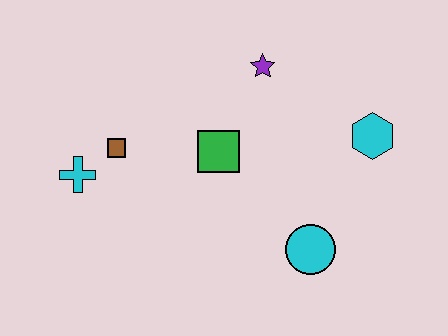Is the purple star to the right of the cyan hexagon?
No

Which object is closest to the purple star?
The green square is closest to the purple star.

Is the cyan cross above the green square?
No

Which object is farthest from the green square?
The cyan hexagon is farthest from the green square.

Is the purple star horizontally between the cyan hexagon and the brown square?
Yes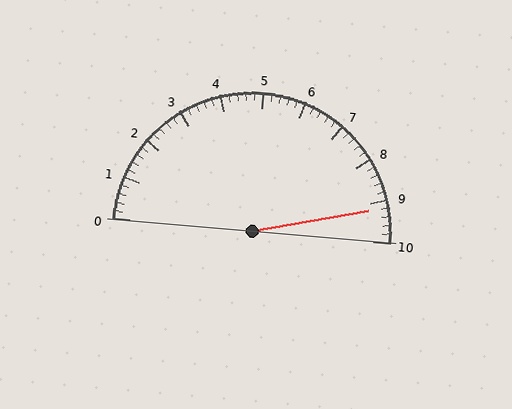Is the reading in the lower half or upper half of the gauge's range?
The reading is in the upper half of the range (0 to 10).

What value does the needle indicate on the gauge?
The needle indicates approximately 9.2.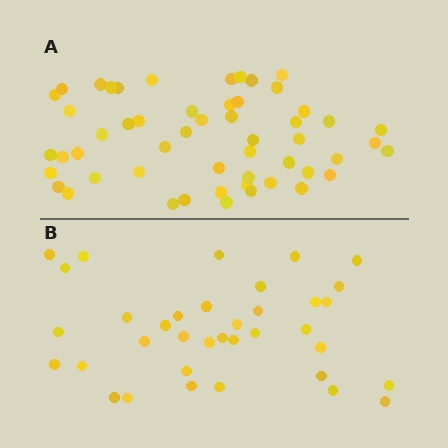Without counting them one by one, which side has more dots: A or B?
Region A (the top region) has more dots.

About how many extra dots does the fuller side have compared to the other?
Region A has approximately 15 more dots than region B.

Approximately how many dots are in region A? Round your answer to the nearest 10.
About 50 dots. (The exact count is 53, which rounds to 50.)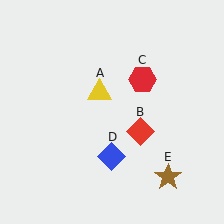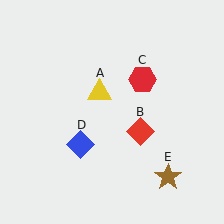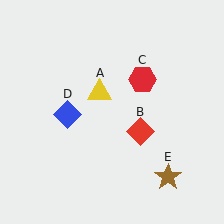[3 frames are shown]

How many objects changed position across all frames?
1 object changed position: blue diamond (object D).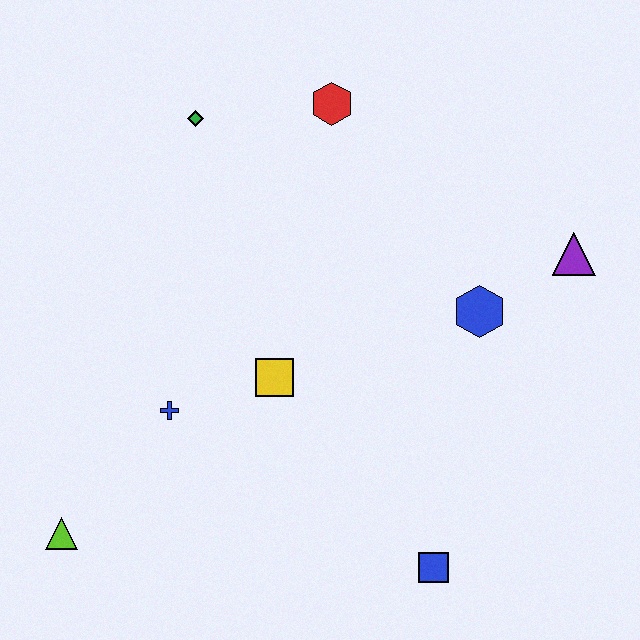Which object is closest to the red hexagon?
The green diamond is closest to the red hexagon.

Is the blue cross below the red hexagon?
Yes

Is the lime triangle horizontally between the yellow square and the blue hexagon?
No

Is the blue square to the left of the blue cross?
No